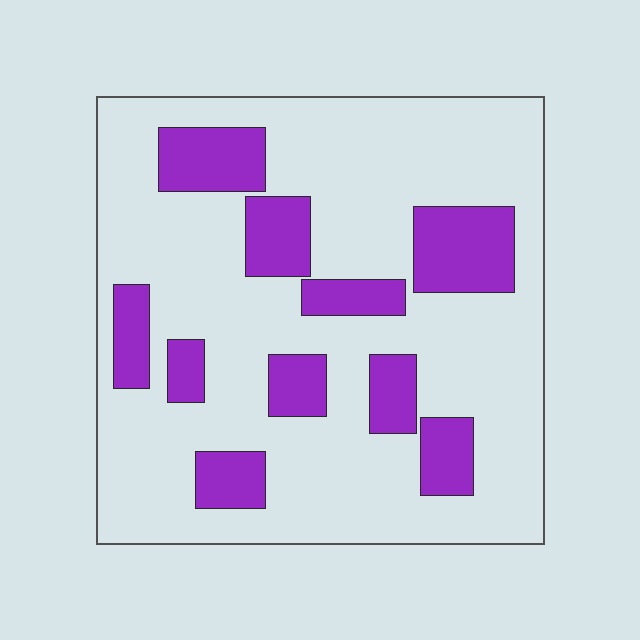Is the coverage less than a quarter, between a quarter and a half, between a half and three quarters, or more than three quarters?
Less than a quarter.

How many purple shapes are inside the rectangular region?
10.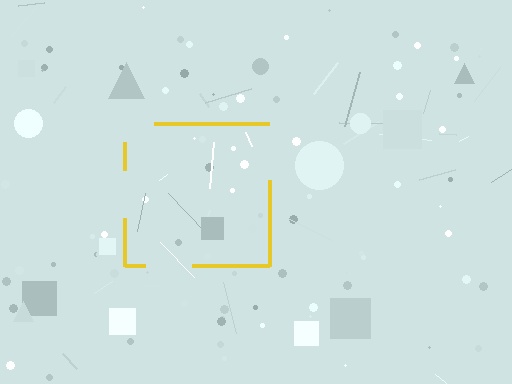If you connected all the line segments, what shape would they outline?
They would outline a square.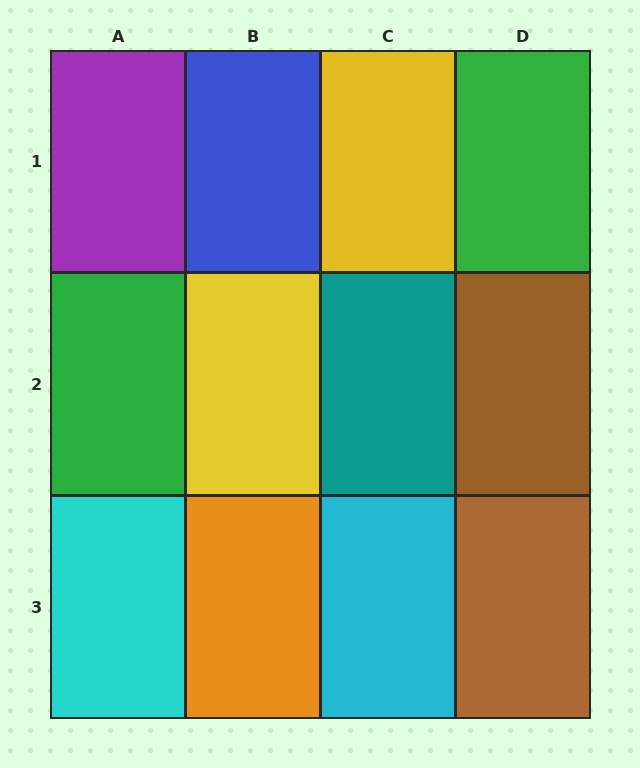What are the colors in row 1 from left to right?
Purple, blue, yellow, green.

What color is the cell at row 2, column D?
Brown.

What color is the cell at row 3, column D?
Brown.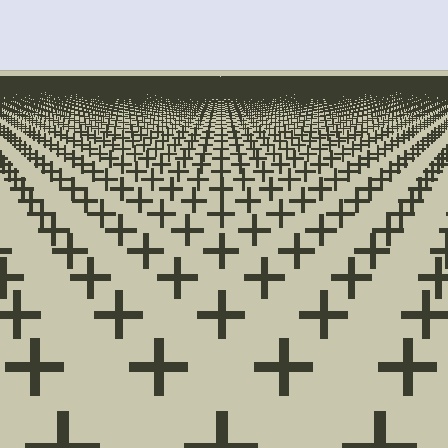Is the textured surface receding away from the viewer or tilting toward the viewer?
The surface is receding away from the viewer. Texture elements get smaller and denser toward the top.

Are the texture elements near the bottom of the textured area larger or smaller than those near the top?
Larger. Near the bottom, elements are closer to the viewer and appear at a bigger on-screen size.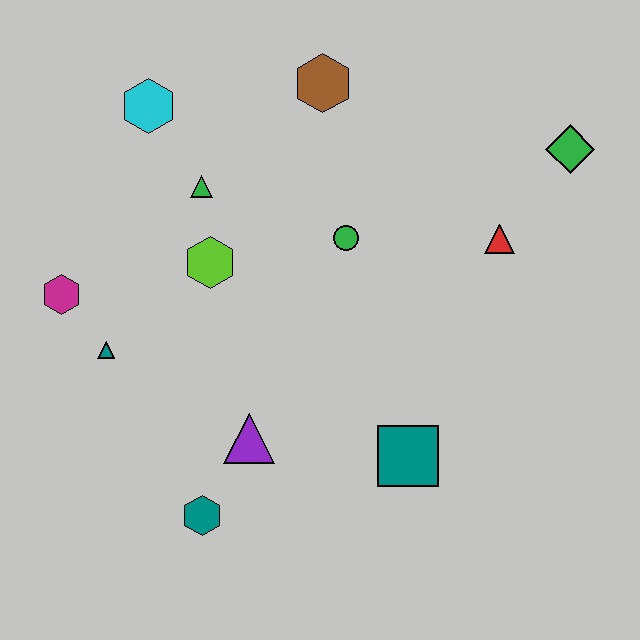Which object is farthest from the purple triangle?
The green diamond is farthest from the purple triangle.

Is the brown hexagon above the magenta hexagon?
Yes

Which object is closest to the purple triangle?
The teal hexagon is closest to the purple triangle.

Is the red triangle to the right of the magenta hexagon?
Yes